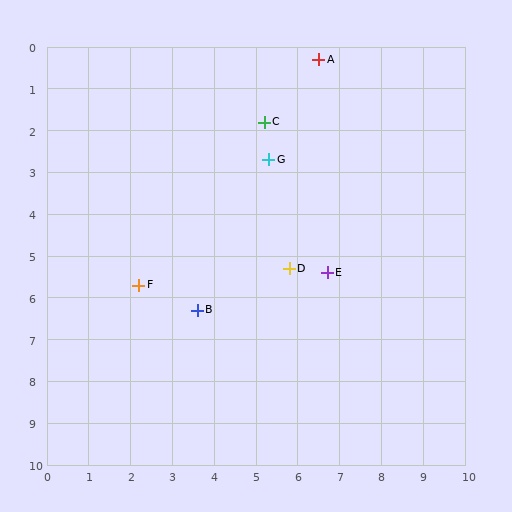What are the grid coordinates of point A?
Point A is at approximately (6.5, 0.3).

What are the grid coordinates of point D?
Point D is at approximately (5.8, 5.3).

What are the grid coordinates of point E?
Point E is at approximately (6.7, 5.4).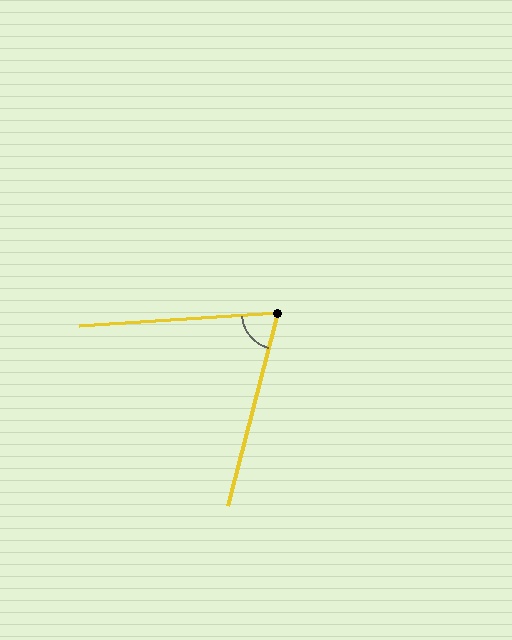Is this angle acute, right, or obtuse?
It is acute.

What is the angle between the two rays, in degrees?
Approximately 72 degrees.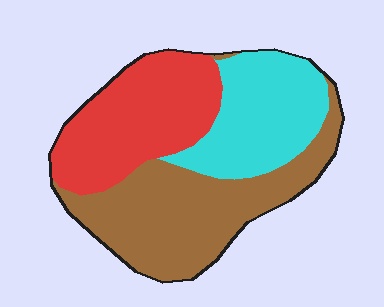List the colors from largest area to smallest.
From largest to smallest: brown, red, cyan.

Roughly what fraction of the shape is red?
Red takes up about one third (1/3) of the shape.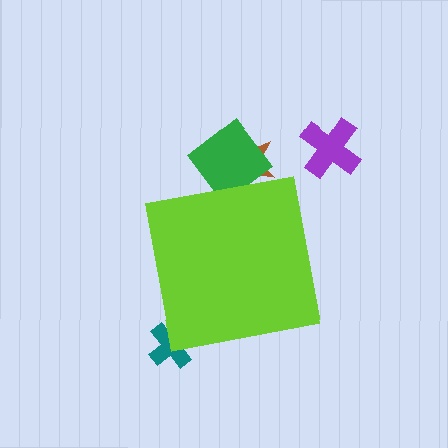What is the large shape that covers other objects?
A lime square.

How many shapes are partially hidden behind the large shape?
3 shapes are partially hidden.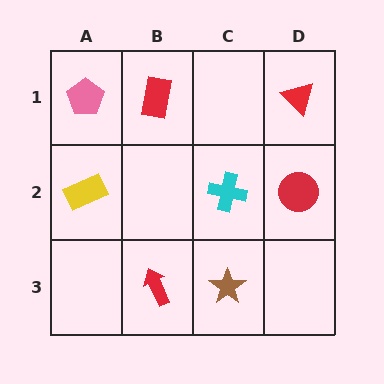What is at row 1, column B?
A red rectangle.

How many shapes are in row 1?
3 shapes.